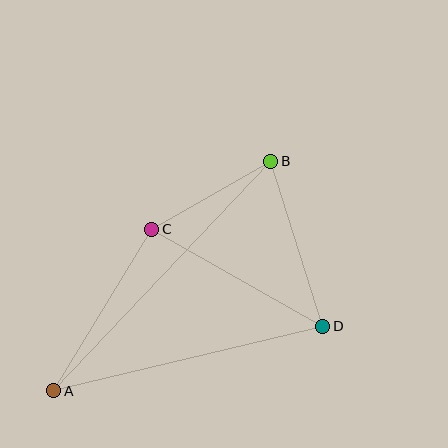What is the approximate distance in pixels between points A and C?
The distance between A and C is approximately 189 pixels.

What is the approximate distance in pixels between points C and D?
The distance between C and D is approximately 196 pixels.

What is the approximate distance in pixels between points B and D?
The distance between B and D is approximately 173 pixels.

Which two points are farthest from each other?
Points A and B are farthest from each other.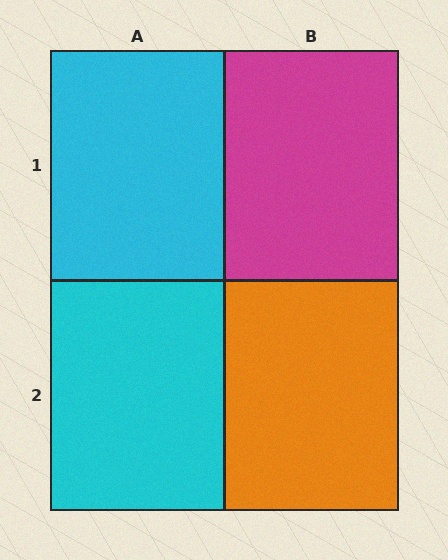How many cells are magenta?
1 cell is magenta.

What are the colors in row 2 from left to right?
Cyan, orange.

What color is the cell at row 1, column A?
Cyan.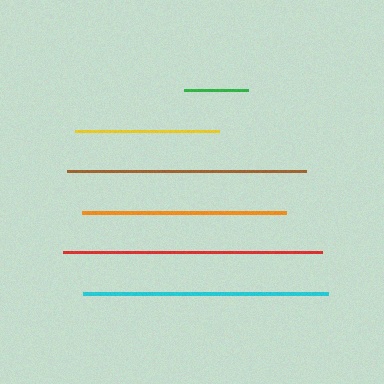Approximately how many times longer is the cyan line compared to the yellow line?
The cyan line is approximately 1.7 times the length of the yellow line.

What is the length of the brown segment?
The brown segment is approximately 239 pixels long.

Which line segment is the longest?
The red line is the longest at approximately 259 pixels.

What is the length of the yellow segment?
The yellow segment is approximately 144 pixels long.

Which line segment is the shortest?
The green line is the shortest at approximately 64 pixels.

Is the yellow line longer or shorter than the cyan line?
The cyan line is longer than the yellow line.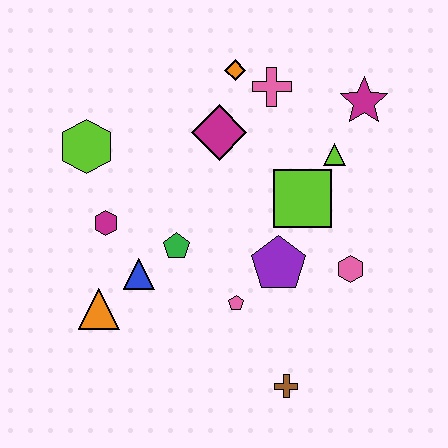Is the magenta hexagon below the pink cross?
Yes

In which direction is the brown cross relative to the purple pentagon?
The brown cross is below the purple pentagon.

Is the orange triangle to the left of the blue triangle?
Yes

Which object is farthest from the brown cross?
The orange diamond is farthest from the brown cross.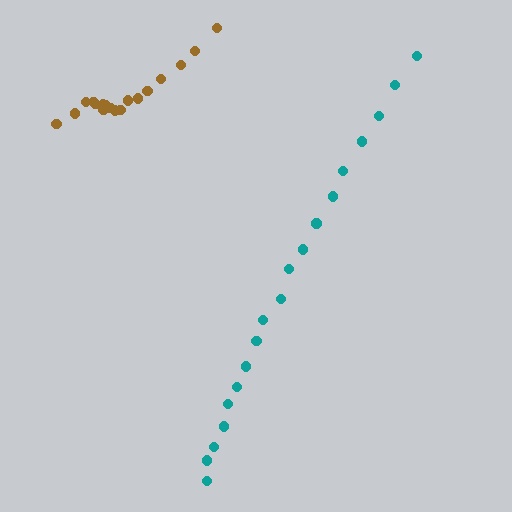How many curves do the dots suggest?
There are 2 distinct paths.